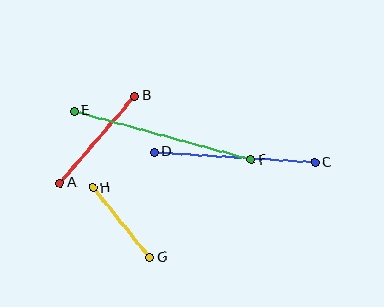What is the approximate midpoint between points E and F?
The midpoint is at approximately (163, 135) pixels.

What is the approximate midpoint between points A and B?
The midpoint is at approximately (97, 139) pixels.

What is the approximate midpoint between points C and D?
The midpoint is at approximately (234, 158) pixels.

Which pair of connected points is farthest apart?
Points E and F are farthest apart.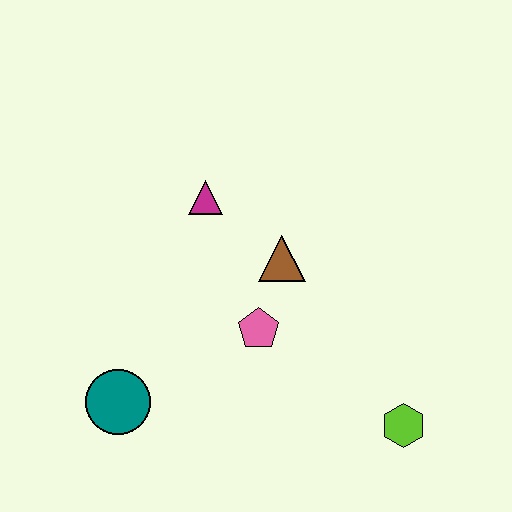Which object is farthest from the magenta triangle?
The lime hexagon is farthest from the magenta triangle.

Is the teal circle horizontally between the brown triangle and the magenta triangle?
No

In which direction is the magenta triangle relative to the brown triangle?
The magenta triangle is to the left of the brown triangle.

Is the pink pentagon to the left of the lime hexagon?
Yes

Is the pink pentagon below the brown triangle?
Yes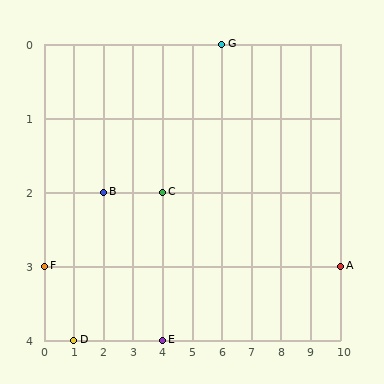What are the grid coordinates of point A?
Point A is at grid coordinates (10, 3).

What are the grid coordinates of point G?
Point G is at grid coordinates (6, 0).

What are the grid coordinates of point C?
Point C is at grid coordinates (4, 2).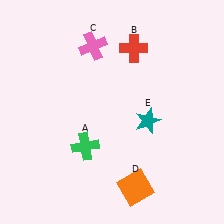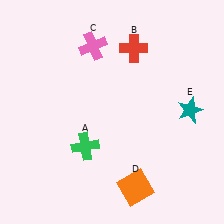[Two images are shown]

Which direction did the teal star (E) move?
The teal star (E) moved right.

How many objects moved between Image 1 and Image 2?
1 object moved between the two images.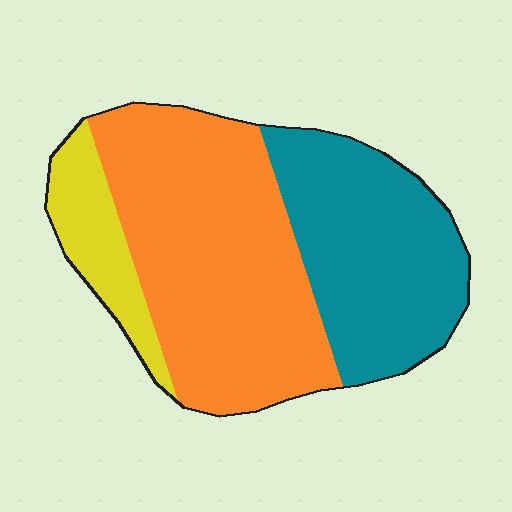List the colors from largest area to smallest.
From largest to smallest: orange, teal, yellow.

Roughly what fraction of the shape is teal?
Teal takes up between a quarter and a half of the shape.